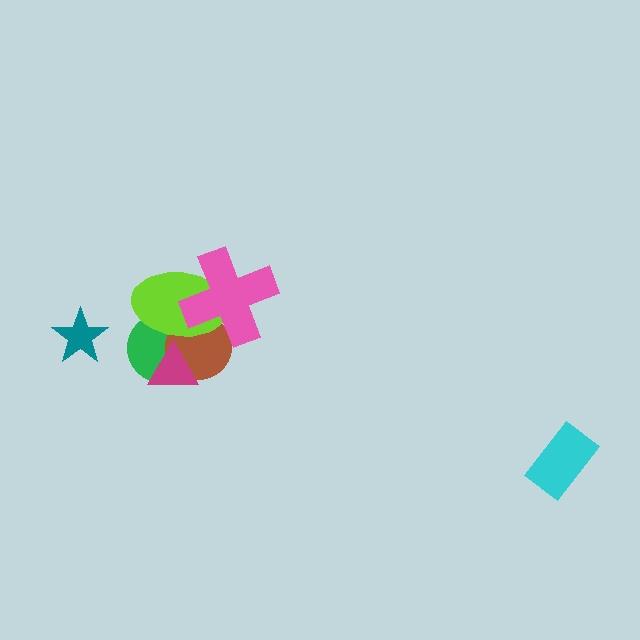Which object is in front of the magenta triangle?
The lime ellipse is in front of the magenta triangle.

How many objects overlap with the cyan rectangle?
0 objects overlap with the cyan rectangle.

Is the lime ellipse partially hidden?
Yes, it is partially covered by another shape.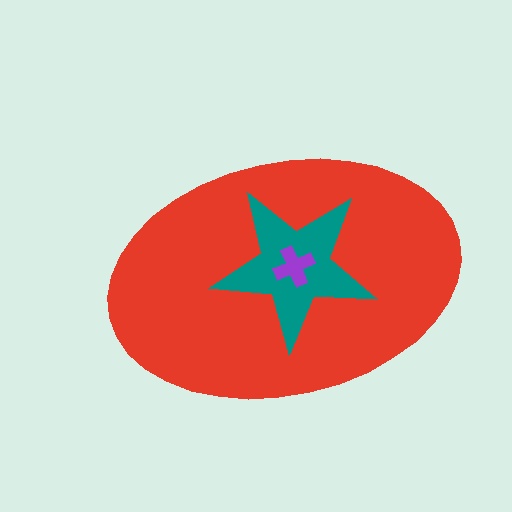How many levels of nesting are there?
3.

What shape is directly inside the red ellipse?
The teal star.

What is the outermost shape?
The red ellipse.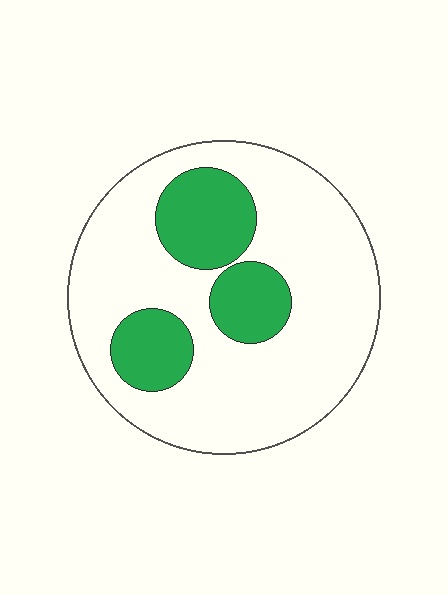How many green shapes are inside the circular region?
3.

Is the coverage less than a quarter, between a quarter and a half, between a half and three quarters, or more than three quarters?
Less than a quarter.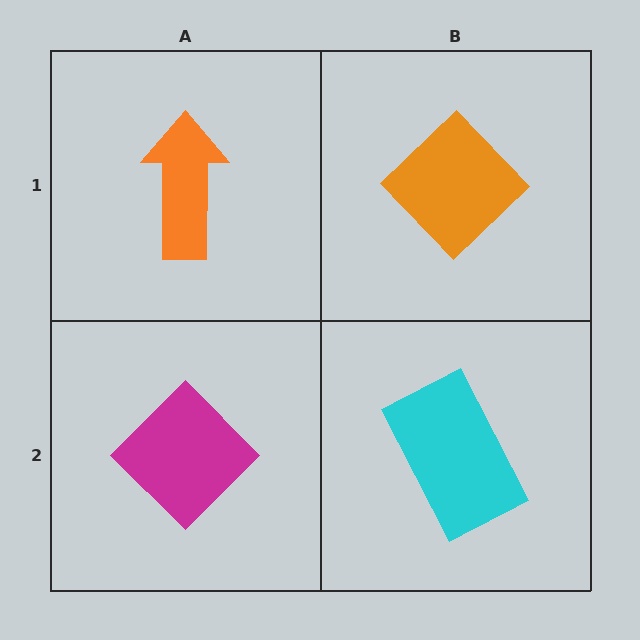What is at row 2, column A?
A magenta diamond.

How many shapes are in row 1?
2 shapes.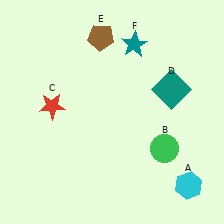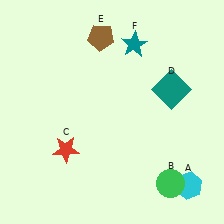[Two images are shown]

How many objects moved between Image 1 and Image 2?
2 objects moved between the two images.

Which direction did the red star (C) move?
The red star (C) moved down.